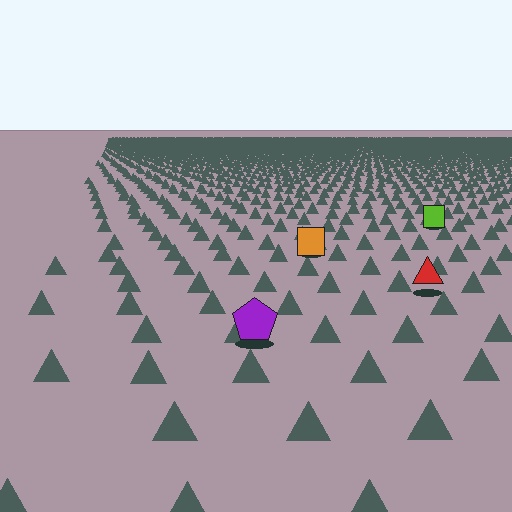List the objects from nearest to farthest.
From nearest to farthest: the purple pentagon, the red triangle, the orange square, the lime square.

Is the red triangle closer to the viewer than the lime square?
Yes. The red triangle is closer — you can tell from the texture gradient: the ground texture is coarser near it.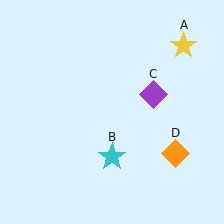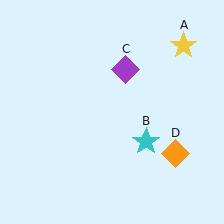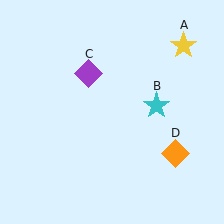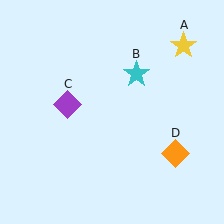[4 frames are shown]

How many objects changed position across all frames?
2 objects changed position: cyan star (object B), purple diamond (object C).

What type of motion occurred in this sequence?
The cyan star (object B), purple diamond (object C) rotated counterclockwise around the center of the scene.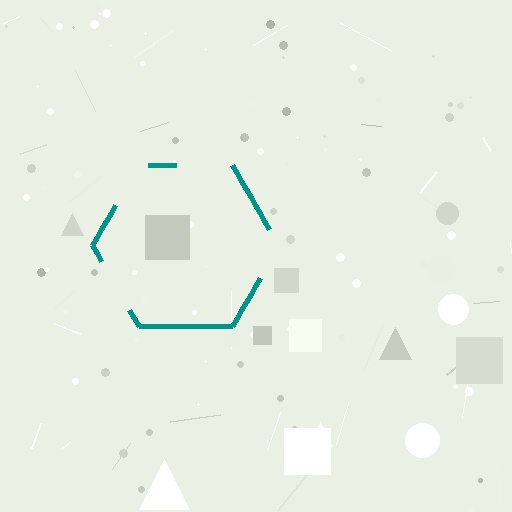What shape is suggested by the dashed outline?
The dashed outline suggests a hexagon.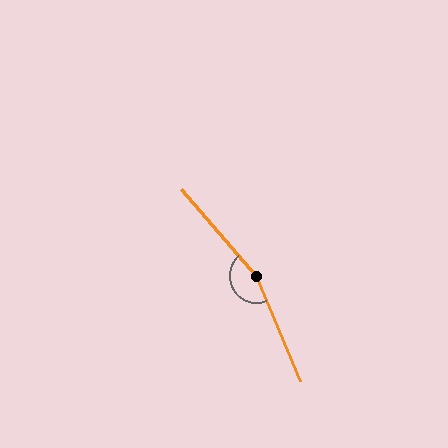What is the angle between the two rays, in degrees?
Approximately 162 degrees.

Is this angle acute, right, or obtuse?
It is obtuse.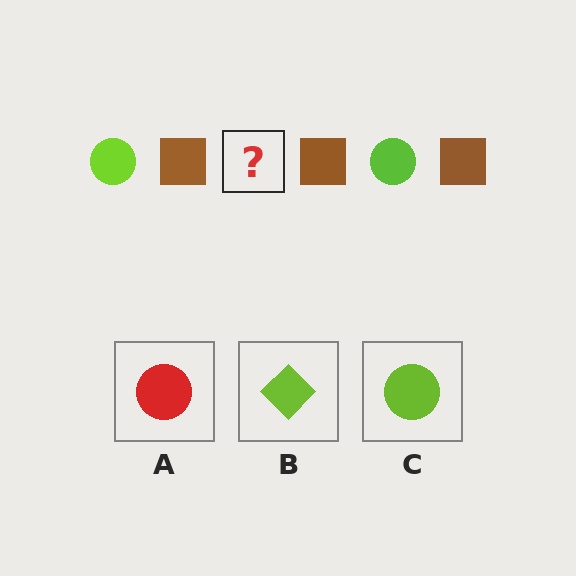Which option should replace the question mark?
Option C.